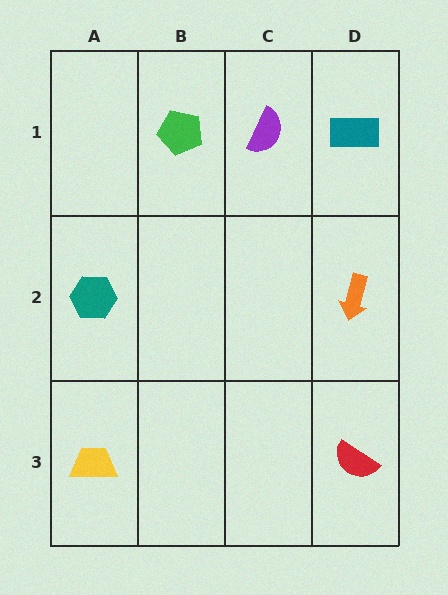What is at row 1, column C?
A purple semicircle.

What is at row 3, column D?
A red semicircle.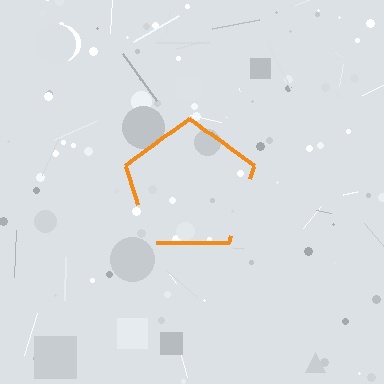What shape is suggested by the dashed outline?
The dashed outline suggests a pentagon.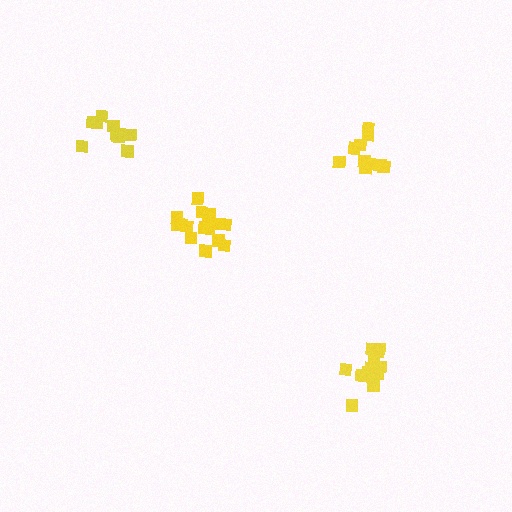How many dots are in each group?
Group 1: 11 dots, Group 2: 16 dots, Group 3: 11 dots, Group 4: 14 dots (52 total).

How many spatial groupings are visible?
There are 4 spatial groupings.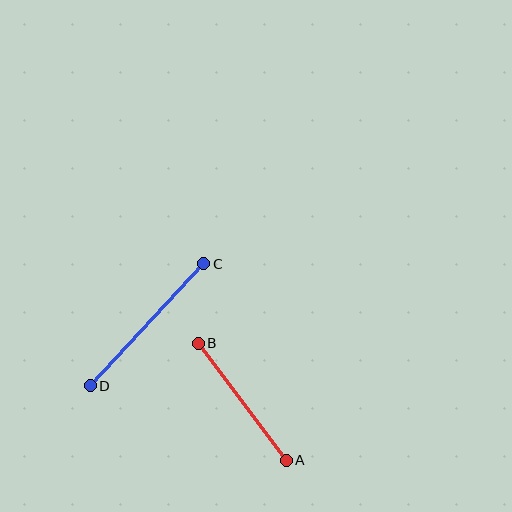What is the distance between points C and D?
The distance is approximately 167 pixels.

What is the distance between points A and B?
The distance is approximately 147 pixels.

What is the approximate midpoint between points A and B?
The midpoint is at approximately (242, 402) pixels.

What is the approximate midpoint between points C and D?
The midpoint is at approximately (147, 325) pixels.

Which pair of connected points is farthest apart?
Points C and D are farthest apart.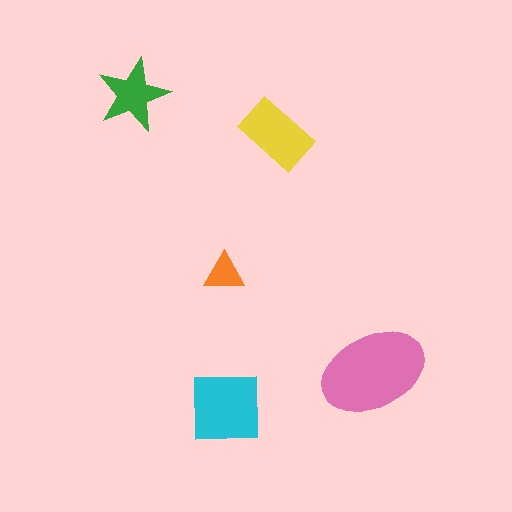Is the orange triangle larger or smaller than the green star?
Smaller.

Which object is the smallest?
The orange triangle.